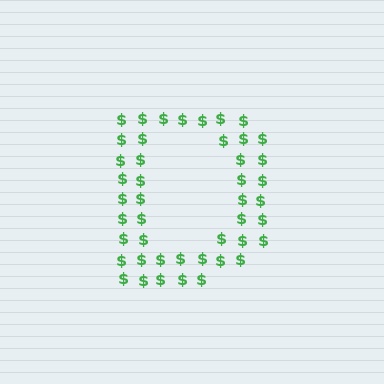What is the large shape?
The large shape is the letter D.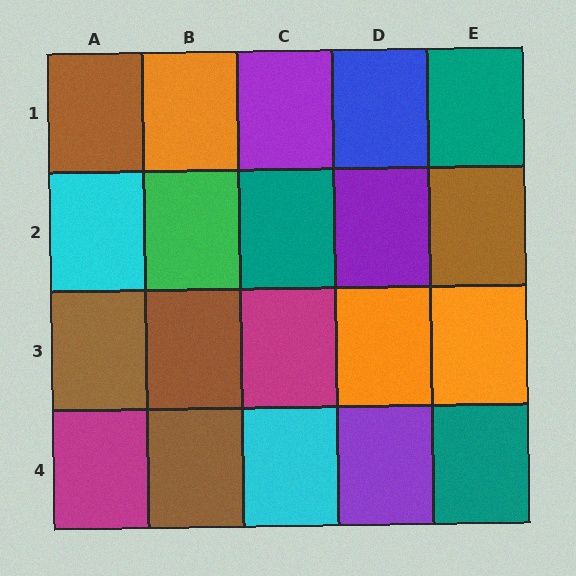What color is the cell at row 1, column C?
Purple.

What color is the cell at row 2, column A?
Cyan.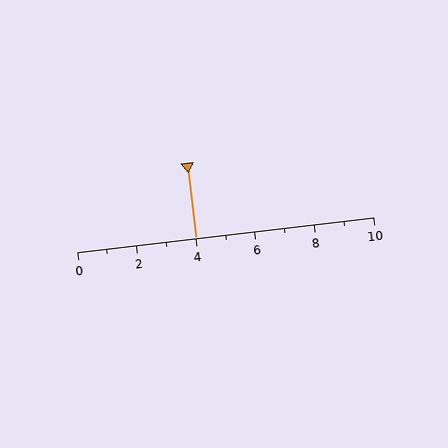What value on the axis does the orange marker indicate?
The marker indicates approximately 4.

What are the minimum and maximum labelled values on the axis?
The axis runs from 0 to 10.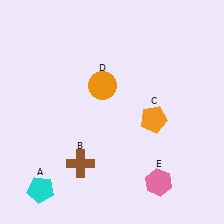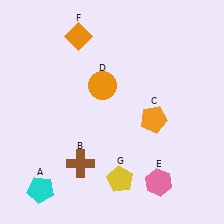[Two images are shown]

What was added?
An orange diamond (F), a yellow pentagon (G) were added in Image 2.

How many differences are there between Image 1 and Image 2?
There are 2 differences between the two images.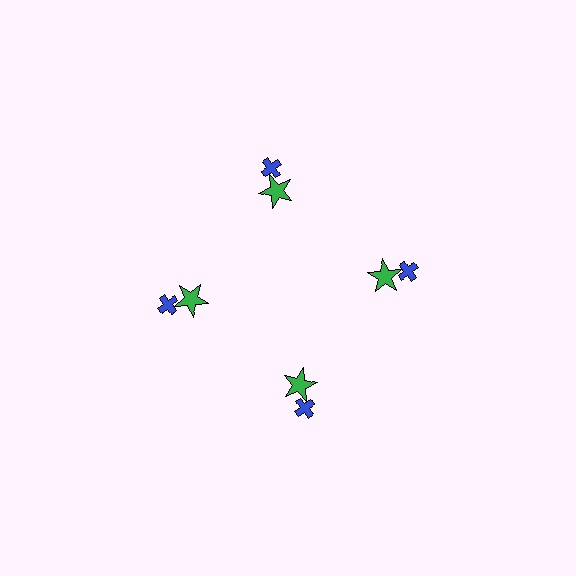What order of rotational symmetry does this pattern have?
This pattern has 4-fold rotational symmetry.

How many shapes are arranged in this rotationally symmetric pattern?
There are 8 shapes, arranged in 4 groups of 2.